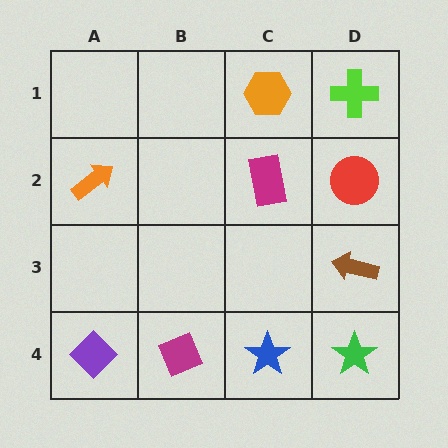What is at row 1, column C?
An orange hexagon.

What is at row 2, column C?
A magenta rectangle.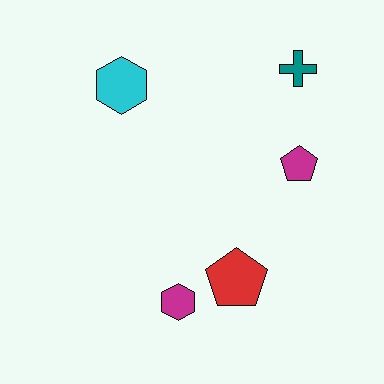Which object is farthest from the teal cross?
The magenta hexagon is farthest from the teal cross.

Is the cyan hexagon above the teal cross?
No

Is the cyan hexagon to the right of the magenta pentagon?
No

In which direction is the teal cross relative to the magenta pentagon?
The teal cross is above the magenta pentagon.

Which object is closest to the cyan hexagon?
The teal cross is closest to the cyan hexagon.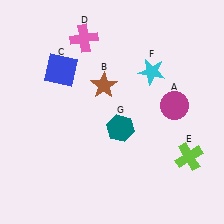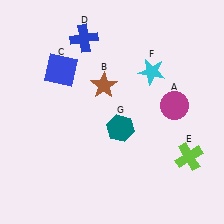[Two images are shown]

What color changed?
The cross (D) changed from pink in Image 1 to blue in Image 2.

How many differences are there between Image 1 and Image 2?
There is 1 difference between the two images.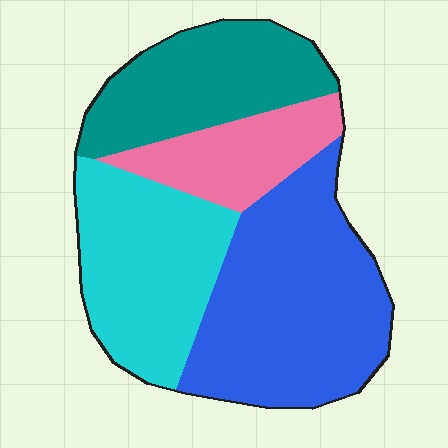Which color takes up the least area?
Pink, at roughly 15%.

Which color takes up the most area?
Blue, at roughly 35%.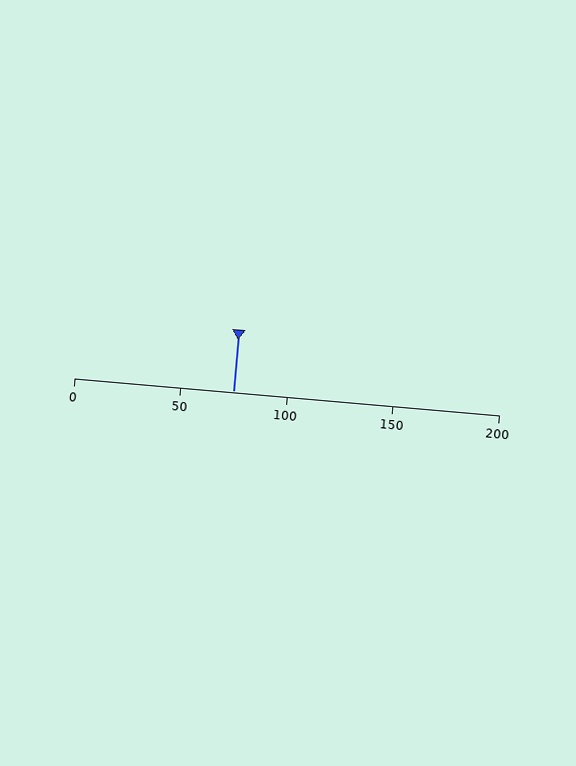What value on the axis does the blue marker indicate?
The marker indicates approximately 75.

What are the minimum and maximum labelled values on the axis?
The axis runs from 0 to 200.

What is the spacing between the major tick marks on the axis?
The major ticks are spaced 50 apart.